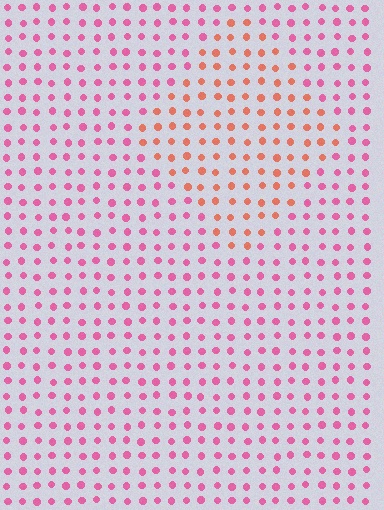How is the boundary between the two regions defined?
The boundary is defined purely by a slight shift in hue (about 40 degrees). Spacing, size, and orientation are identical on both sides.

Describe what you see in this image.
The image is filled with small pink elements in a uniform arrangement. A diamond-shaped region is visible where the elements are tinted to a slightly different hue, forming a subtle color boundary.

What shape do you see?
I see a diamond.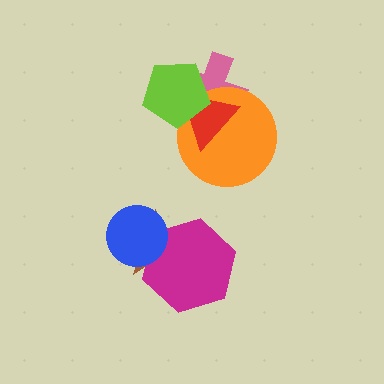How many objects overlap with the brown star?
2 objects overlap with the brown star.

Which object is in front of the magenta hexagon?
The blue circle is in front of the magenta hexagon.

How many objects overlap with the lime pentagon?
3 objects overlap with the lime pentagon.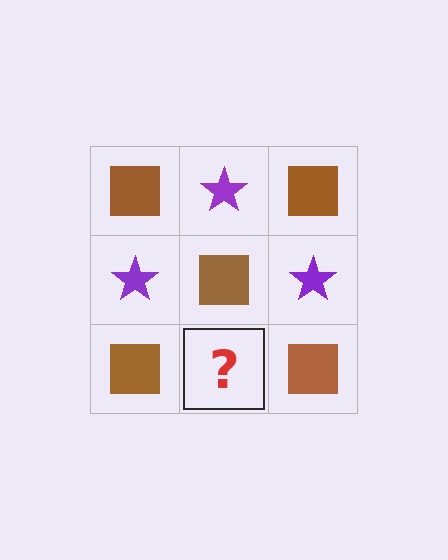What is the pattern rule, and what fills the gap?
The rule is that it alternates brown square and purple star in a checkerboard pattern. The gap should be filled with a purple star.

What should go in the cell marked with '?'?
The missing cell should contain a purple star.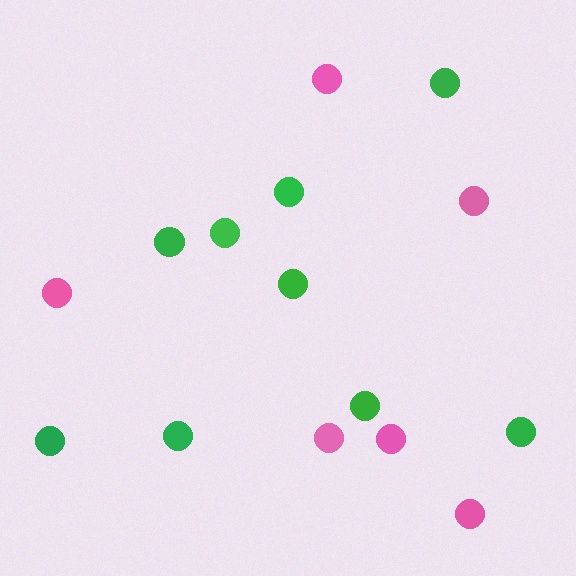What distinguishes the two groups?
There are 2 groups: one group of green circles (9) and one group of pink circles (6).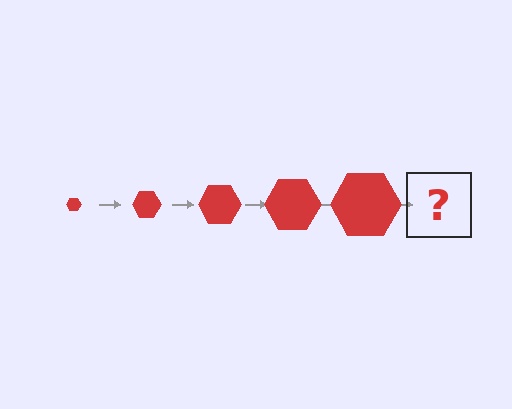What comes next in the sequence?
The next element should be a red hexagon, larger than the previous one.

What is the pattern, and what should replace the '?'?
The pattern is that the hexagon gets progressively larger each step. The '?' should be a red hexagon, larger than the previous one.